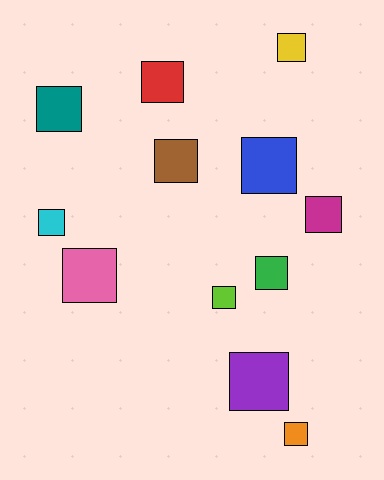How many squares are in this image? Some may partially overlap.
There are 12 squares.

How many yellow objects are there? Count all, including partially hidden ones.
There is 1 yellow object.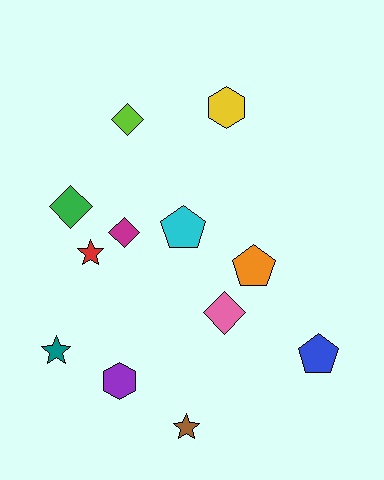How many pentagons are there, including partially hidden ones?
There are 3 pentagons.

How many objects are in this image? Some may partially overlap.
There are 12 objects.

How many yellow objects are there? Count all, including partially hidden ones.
There is 1 yellow object.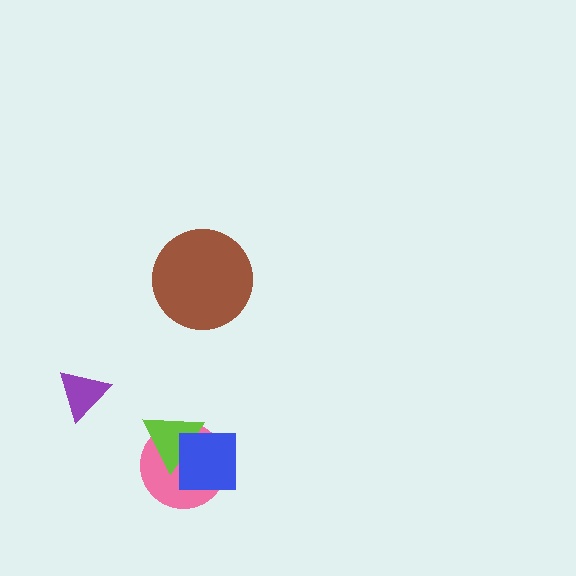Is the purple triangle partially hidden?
No, no other shape covers it.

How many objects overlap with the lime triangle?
2 objects overlap with the lime triangle.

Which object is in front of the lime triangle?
The blue square is in front of the lime triangle.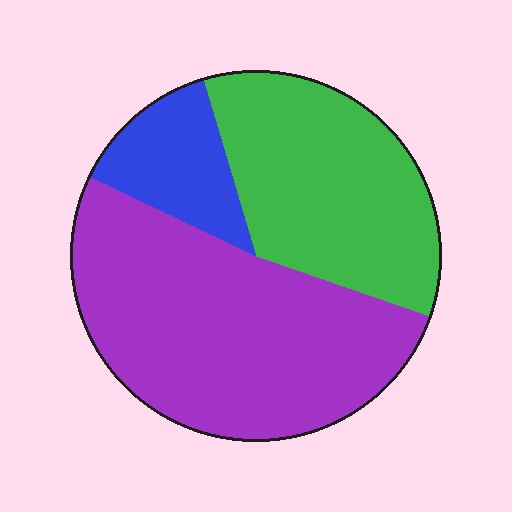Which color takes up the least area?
Blue, at roughly 15%.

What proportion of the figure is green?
Green covers roughly 35% of the figure.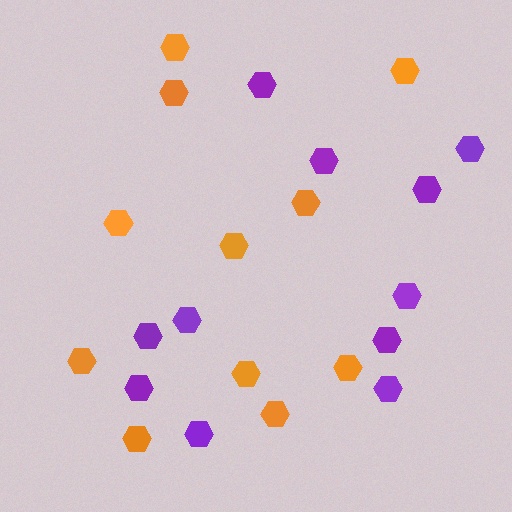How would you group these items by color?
There are 2 groups: one group of orange hexagons (11) and one group of purple hexagons (11).